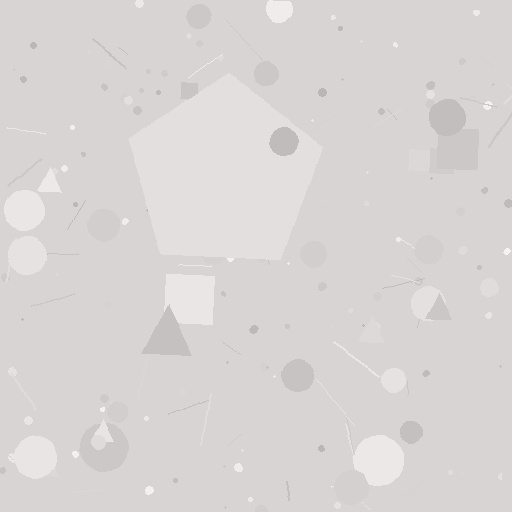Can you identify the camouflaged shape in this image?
The camouflaged shape is a pentagon.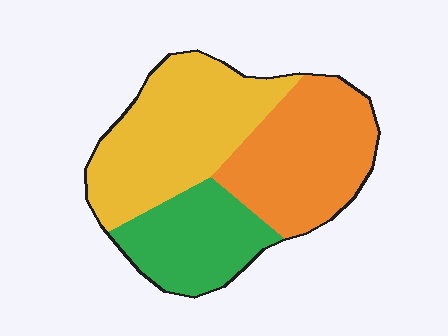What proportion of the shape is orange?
Orange takes up about one third (1/3) of the shape.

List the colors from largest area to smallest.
From largest to smallest: yellow, orange, green.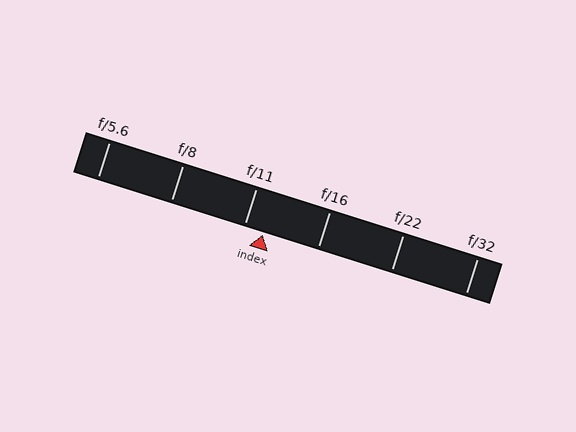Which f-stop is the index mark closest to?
The index mark is closest to f/11.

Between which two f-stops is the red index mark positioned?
The index mark is between f/11 and f/16.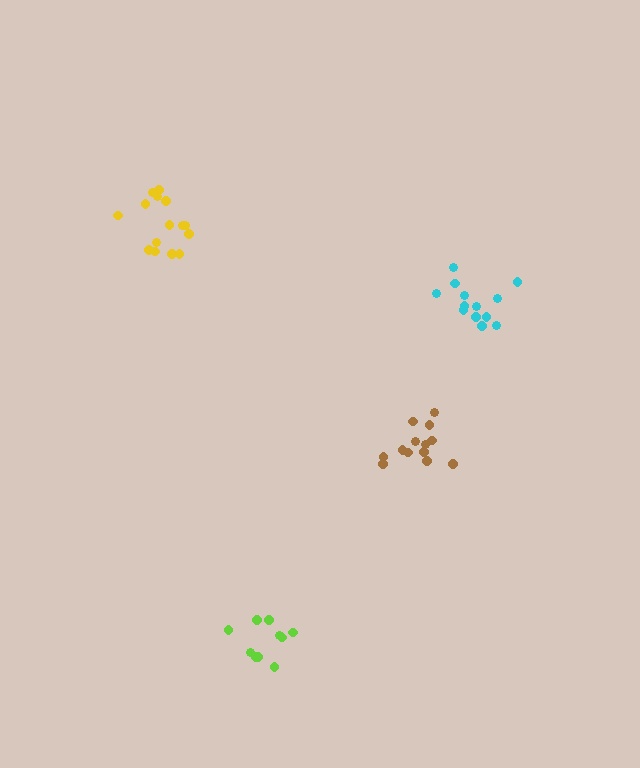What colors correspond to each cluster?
The clusters are colored: cyan, lime, yellow, brown.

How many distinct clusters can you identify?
There are 4 distinct clusters.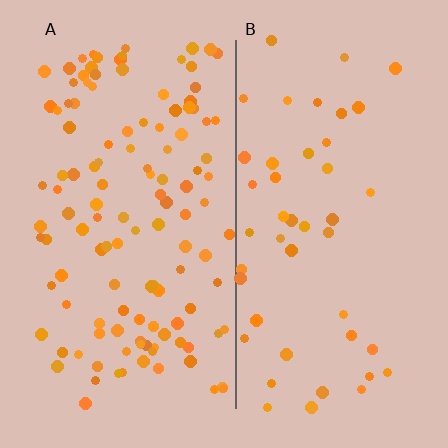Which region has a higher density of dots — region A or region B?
A (the left).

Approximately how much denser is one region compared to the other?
Approximately 2.7× — region A over region B.